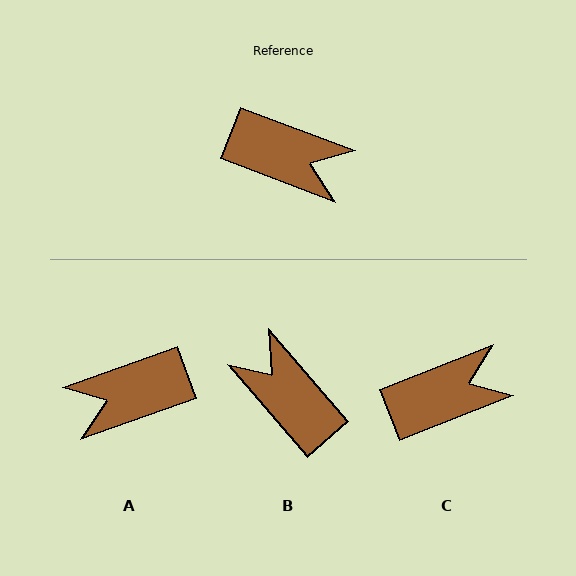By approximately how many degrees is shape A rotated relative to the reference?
Approximately 140 degrees clockwise.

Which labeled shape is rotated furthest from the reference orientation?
B, about 152 degrees away.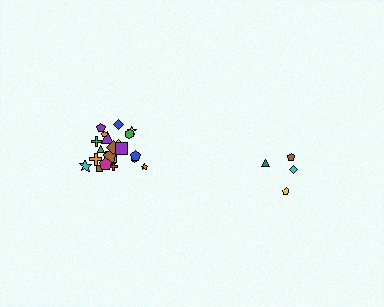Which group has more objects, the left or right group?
The left group.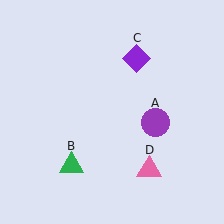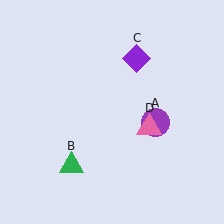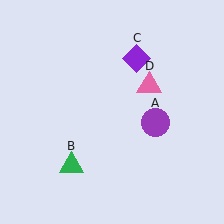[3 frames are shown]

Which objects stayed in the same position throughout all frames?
Purple circle (object A) and green triangle (object B) and purple diamond (object C) remained stationary.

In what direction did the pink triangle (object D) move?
The pink triangle (object D) moved up.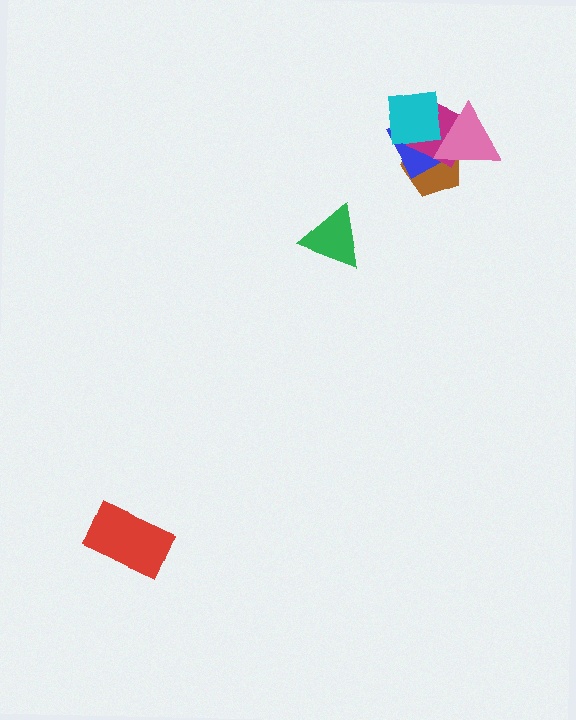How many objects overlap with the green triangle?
0 objects overlap with the green triangle.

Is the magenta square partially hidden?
Yes, it is partially covered by another shape.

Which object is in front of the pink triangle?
The cyan square is in front of the pink triangle.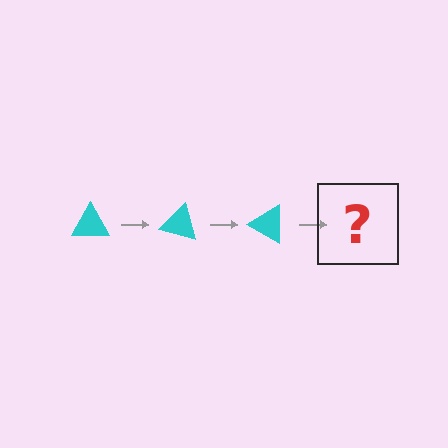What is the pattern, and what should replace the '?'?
The pattern is that the triangle rotates 15 degrees each step. The '?' should be a cyan triangle rotated 45 degrees.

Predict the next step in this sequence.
The next step is a cyan triangle rotated 45 degrees.